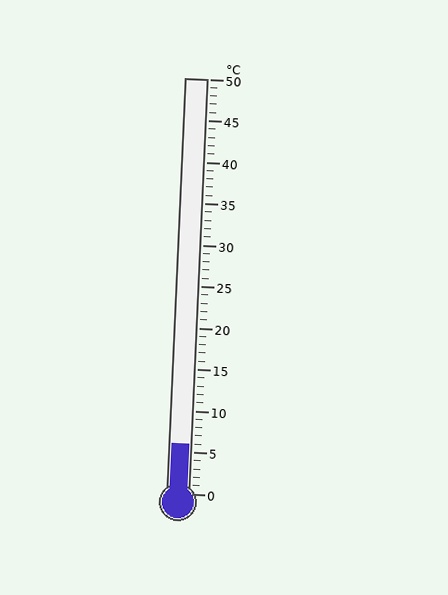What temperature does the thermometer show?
The thermometer shows approximately 6°C.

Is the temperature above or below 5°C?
The temperature is above 5°C.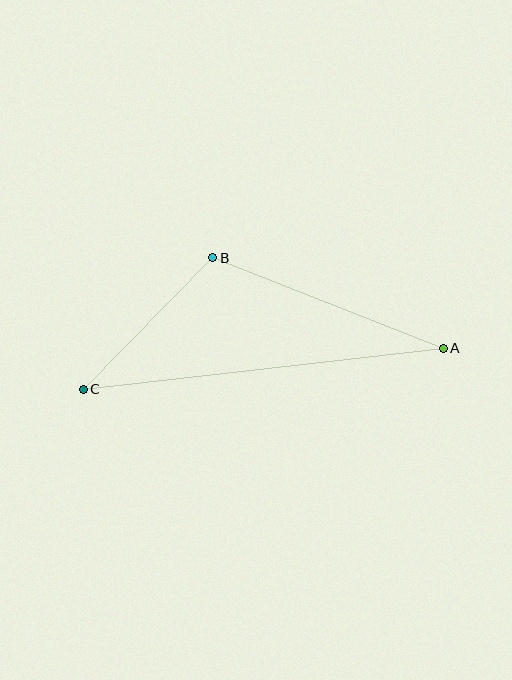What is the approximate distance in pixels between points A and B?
The distance between A and B is approximately 248 pixels.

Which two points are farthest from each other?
Points A and C are farthest from each other.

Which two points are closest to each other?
Points B and C are closest to each other.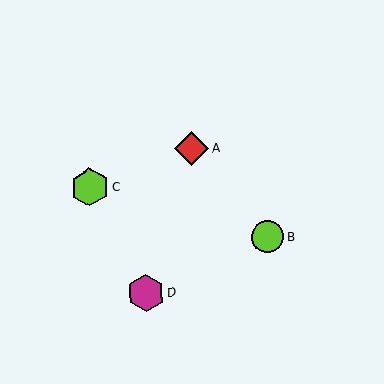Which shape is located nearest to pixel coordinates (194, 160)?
The red diamond (labeled A) at (192, 149) is nearest to that location.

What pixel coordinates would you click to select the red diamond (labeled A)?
Click at (192, 149) to select the red diamond A.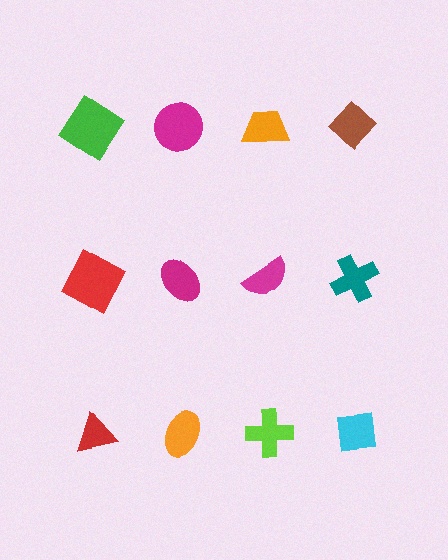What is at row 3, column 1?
A red triangle.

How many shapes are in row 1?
4 shapes.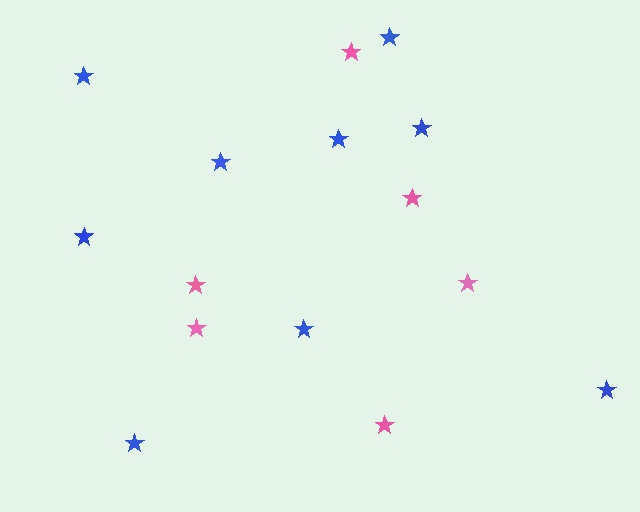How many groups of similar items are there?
There are 2 groups: one group of blue stars (9) and one group of pink stars (6).